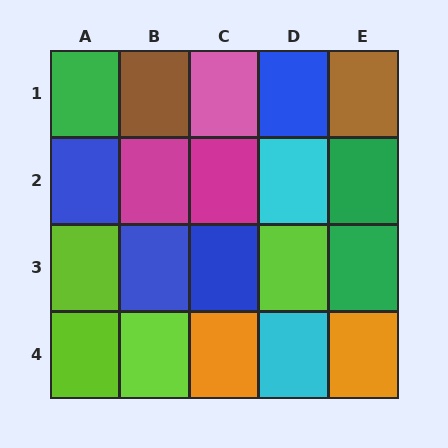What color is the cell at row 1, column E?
Brown.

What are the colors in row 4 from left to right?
Lime, lime, orange, cyan, orange.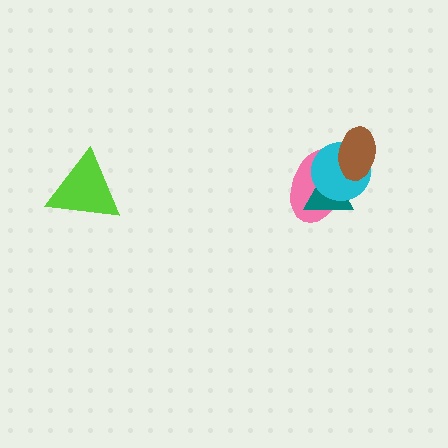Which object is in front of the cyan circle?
The brown ellipse is in front of the cyan circle.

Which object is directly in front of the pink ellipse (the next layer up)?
The teal triangle is directly in front of the pink ellipse.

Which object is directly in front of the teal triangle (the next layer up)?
The cyan circle is directly in front of the teal triangle.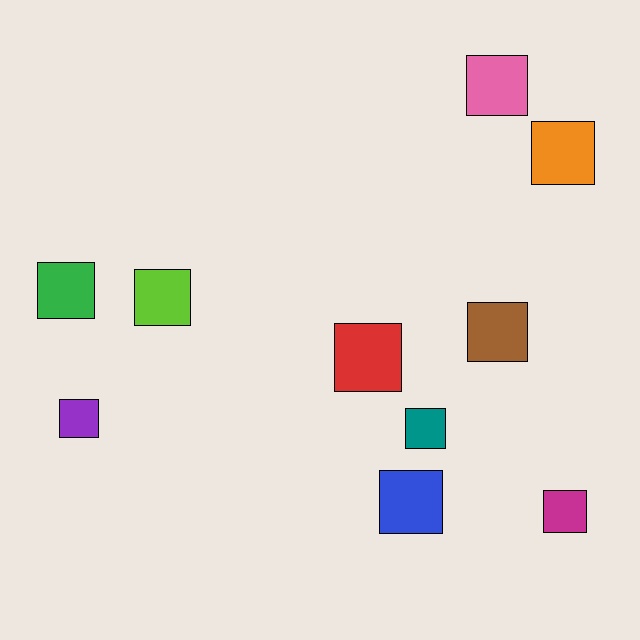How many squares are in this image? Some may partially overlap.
There are 10 squares.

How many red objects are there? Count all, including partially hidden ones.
There is 1 red object.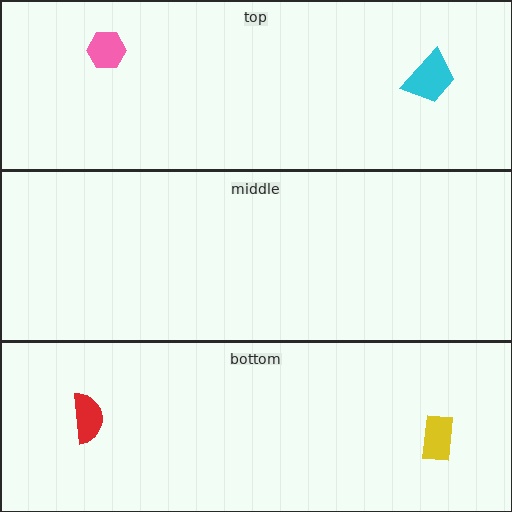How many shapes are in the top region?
2.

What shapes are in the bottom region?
The yellow rectangle, the red semicircle.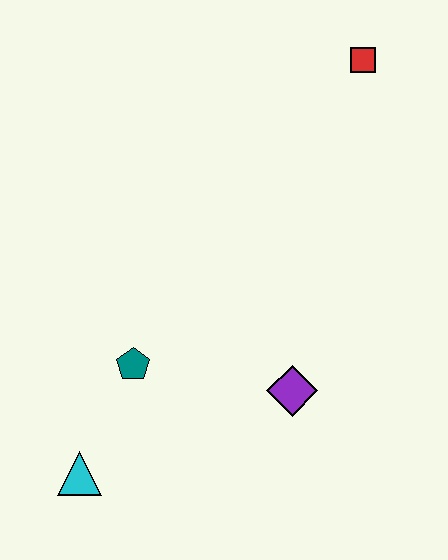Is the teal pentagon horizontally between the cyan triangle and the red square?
Yes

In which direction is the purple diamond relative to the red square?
The purple diamond is below the red square.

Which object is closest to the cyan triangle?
The teal pentagon is closest to the cyan triangle.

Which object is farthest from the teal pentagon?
The red square is farthest from the teal pentagon.